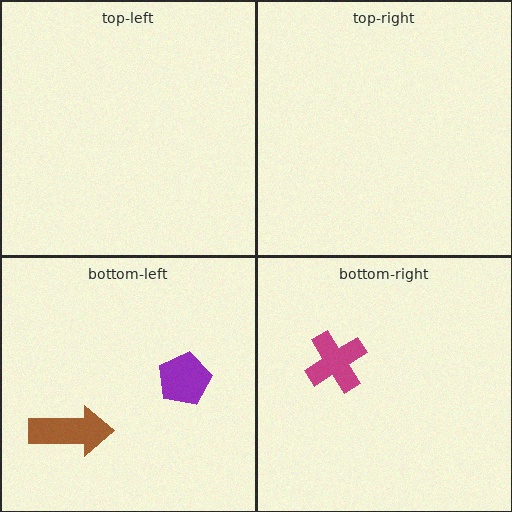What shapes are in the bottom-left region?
The purple pentagon, the brown arrow.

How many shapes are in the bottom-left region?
2.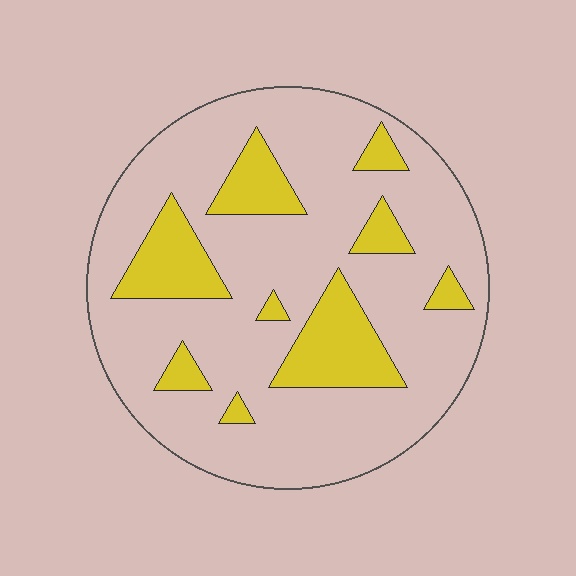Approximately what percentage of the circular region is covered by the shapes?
Approximately 20%.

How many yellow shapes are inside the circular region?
9.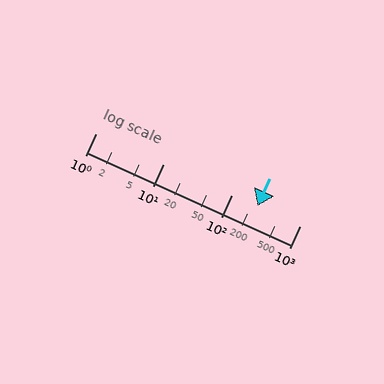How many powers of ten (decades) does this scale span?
The scale spans 3 decades, from 1 to 1000.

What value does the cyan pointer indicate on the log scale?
The pointer indicates approximately 240.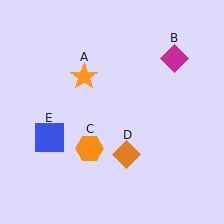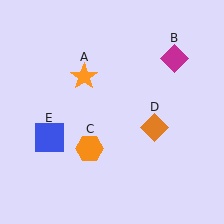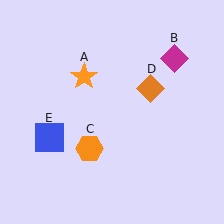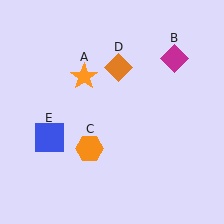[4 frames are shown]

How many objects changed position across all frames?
1 object changed position: orange diamond (object D).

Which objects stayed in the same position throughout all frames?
Orange star (object A) and magenta diamond (object B) and orange hexagon (object C) and blue square (object E) remained stationary.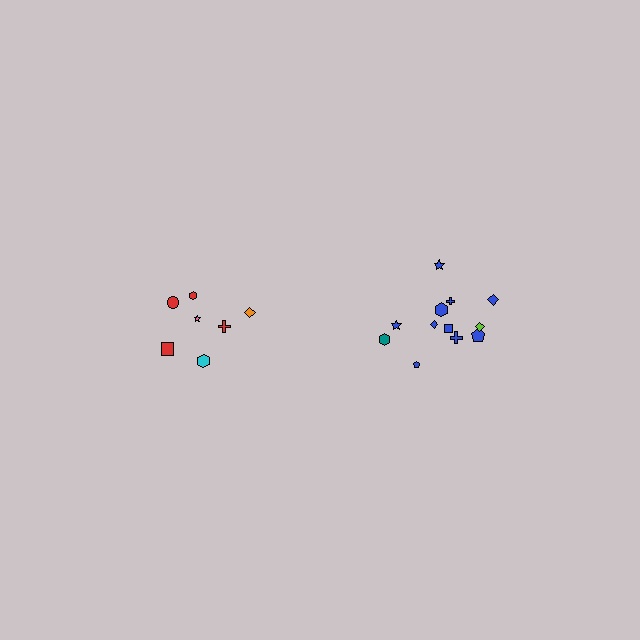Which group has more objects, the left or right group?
The right group.